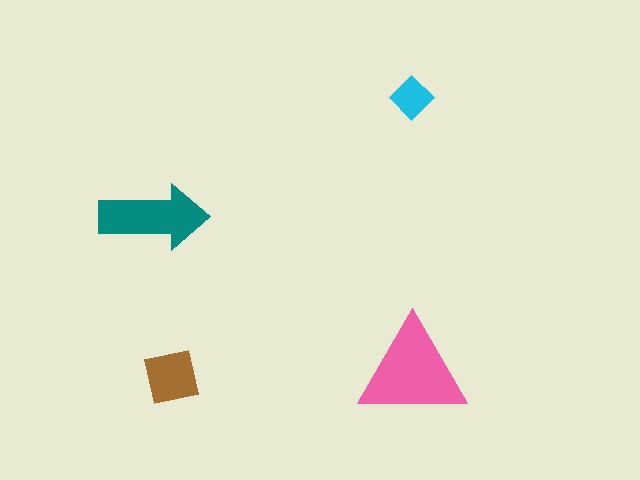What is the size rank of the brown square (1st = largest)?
3rd.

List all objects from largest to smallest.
The pink triangle, the teal arrow, the brown square, the cyan diamond.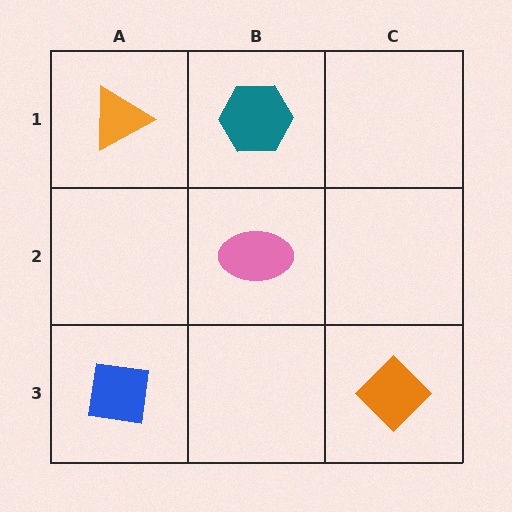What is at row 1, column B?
A teal hexagon.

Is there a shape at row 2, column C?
No, that cell is empty.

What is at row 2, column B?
A pink ellipse.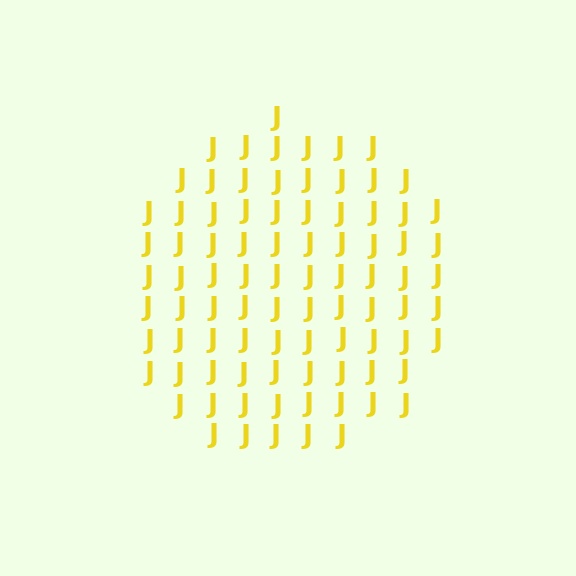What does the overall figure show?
The overall figure shows a circle.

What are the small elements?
The small elements are letter J's.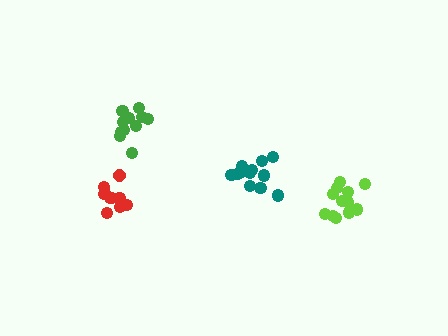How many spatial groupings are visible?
There are 4 spatial groupings.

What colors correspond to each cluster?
The clusters are colored: teal, green, lime, red.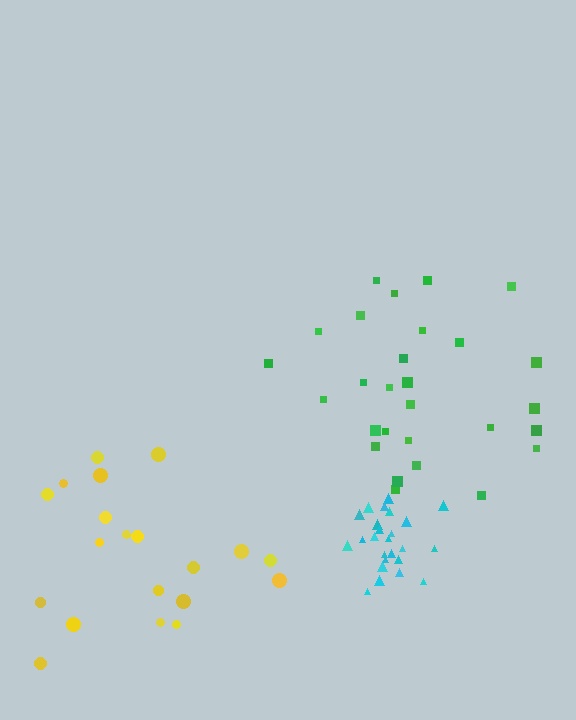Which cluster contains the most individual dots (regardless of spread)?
Green (28).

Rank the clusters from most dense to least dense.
cyan, yellow, green.